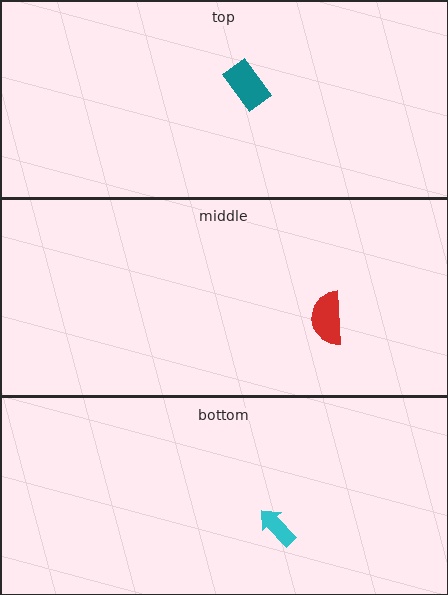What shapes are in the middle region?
The red semicircle.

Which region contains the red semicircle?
The middle region.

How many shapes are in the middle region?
1.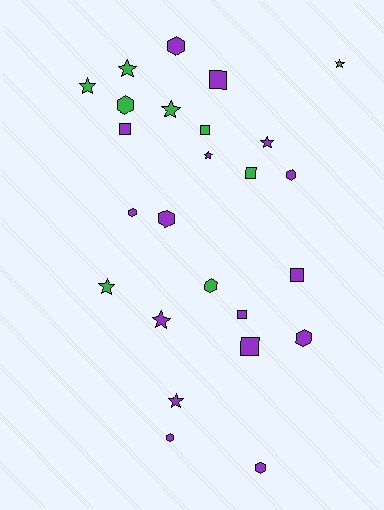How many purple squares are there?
There are 5 purple squares.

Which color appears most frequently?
Purple, with 16 objects.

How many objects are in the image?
There are 25 objects.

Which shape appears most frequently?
Hexagon, with 9 objects.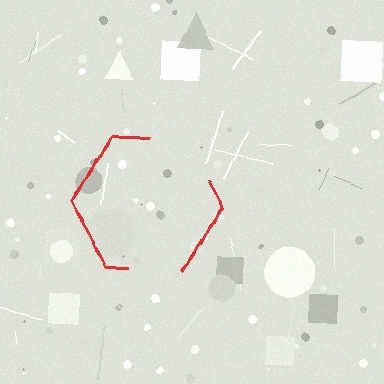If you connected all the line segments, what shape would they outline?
They would outline a hexagon.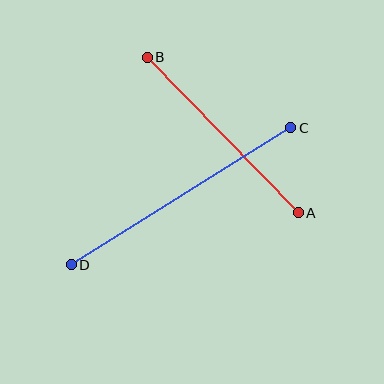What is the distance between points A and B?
The distance is approximately 216 pixels.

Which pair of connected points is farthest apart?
Points C and D are farthest apart.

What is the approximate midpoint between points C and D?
The midpoint is at approximately (181, 196) pixels.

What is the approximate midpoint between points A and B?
The midpoint is at approximately (223, 135) pixels.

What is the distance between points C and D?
The distance is approximately 259 pixels.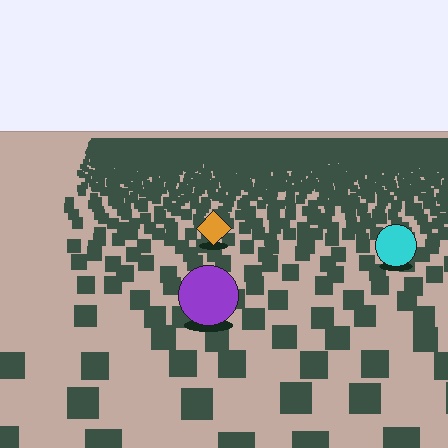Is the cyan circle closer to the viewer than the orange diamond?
Yes. The cyan circle is closer — you can tell from the texture gradient: the ground texture is coarser near it.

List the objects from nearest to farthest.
From nearest to farthest: the purple circle, the cyan circle, the orange diamond.